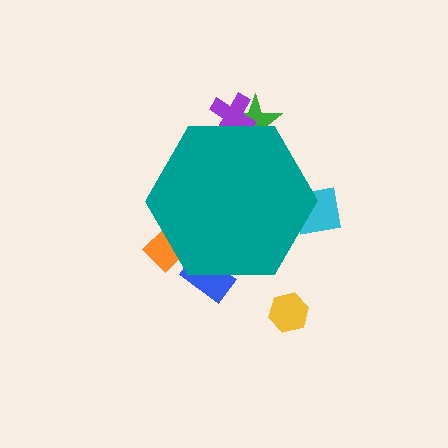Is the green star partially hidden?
Yes, the green star is partially hidden behind the teal hexagon.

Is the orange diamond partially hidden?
Yes, the orange diamond is partially hidden behind the teal hexagon.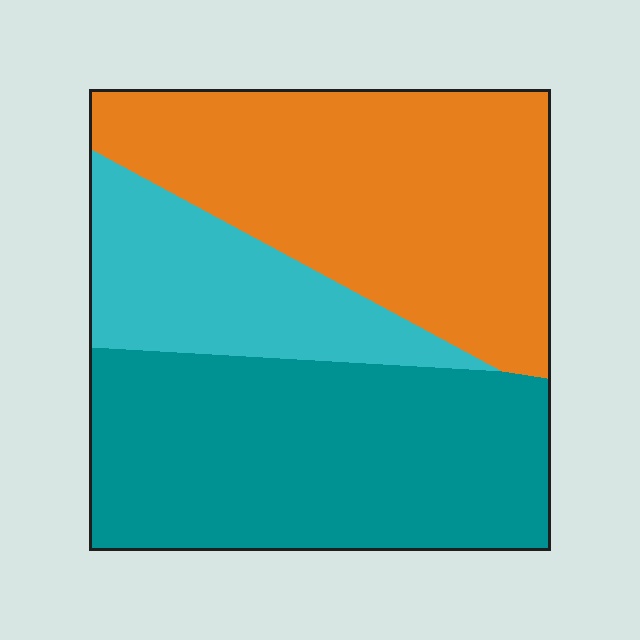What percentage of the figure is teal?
Teal covers around 40% of the figure.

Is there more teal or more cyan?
Teal.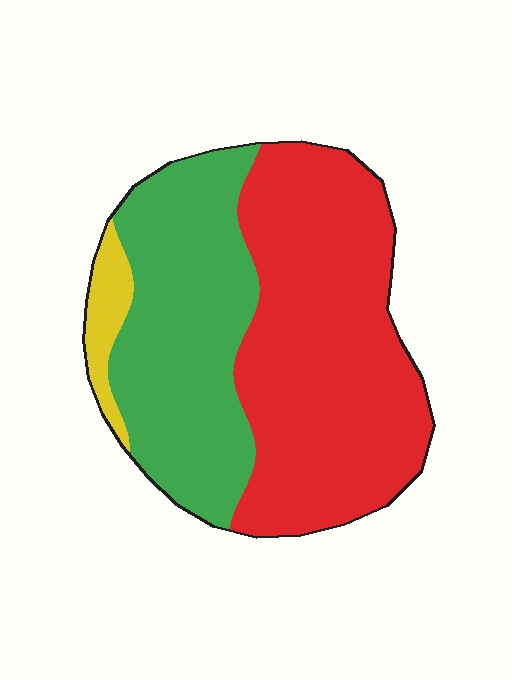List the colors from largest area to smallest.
From largest to smallest: red, green, yellow.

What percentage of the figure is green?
Green covers about 40% of the figure.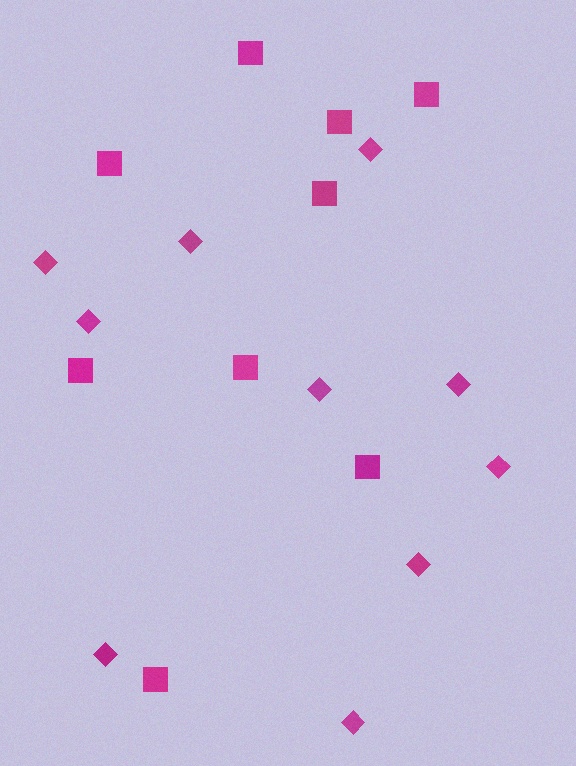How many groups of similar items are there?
There are 2 groups: one group of diamonds (10) and one group of squares (9).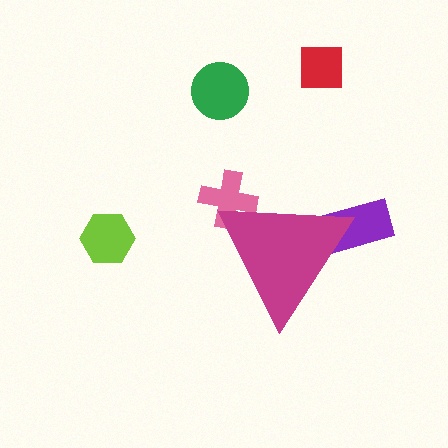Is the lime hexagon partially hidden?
No, the lime hexagon is fully visible.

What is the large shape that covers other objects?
A magenta triangle.